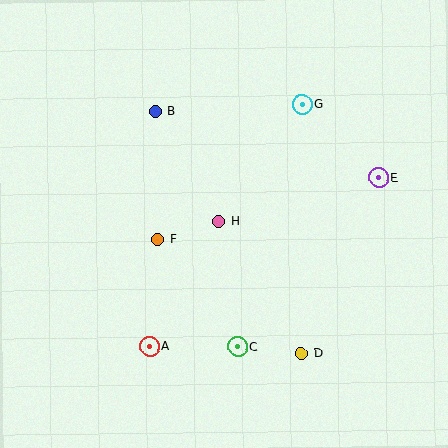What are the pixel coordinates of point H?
Point H is at (219, 221).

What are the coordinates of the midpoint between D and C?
The midpoint between D and C is at (270, 350).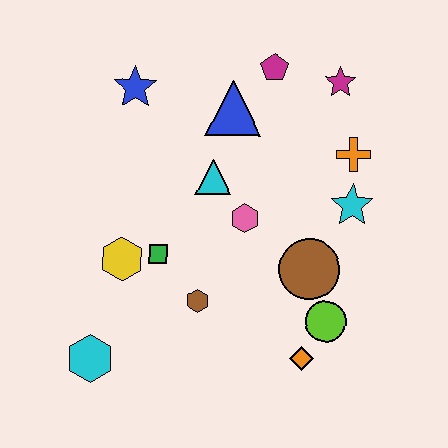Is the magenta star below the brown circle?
No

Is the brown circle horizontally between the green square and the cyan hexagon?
No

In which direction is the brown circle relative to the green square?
The brown circle is to the right of the green square.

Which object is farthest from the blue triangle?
The cyan hexagon is farthest from the blue triangle.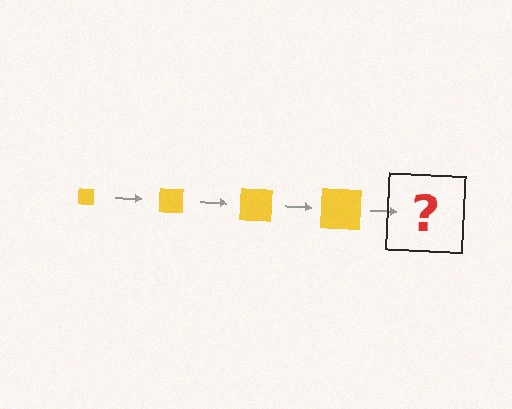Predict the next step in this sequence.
The next step is a yellow square, larger than the previous one.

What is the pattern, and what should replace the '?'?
The pattern is that the square gets progressively larger each step. The '?' should be a yellow square, larger than the previous one.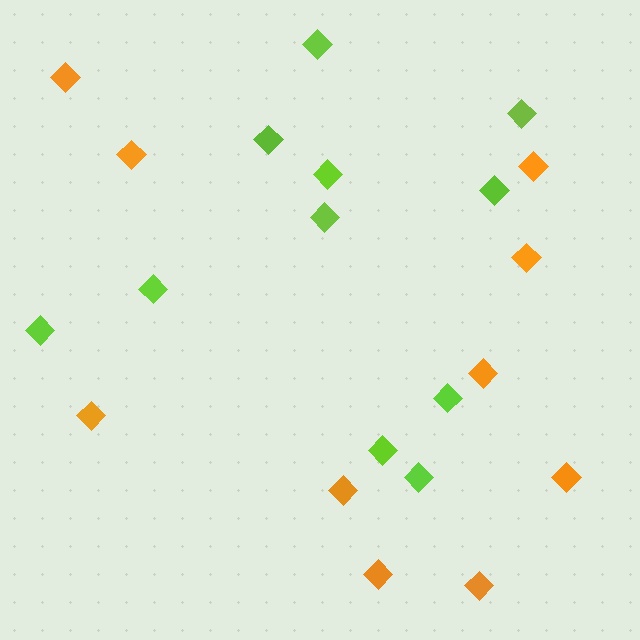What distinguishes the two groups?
There are 2 groups: one group of lime diamonds (11) and one group of orange diamonds (10).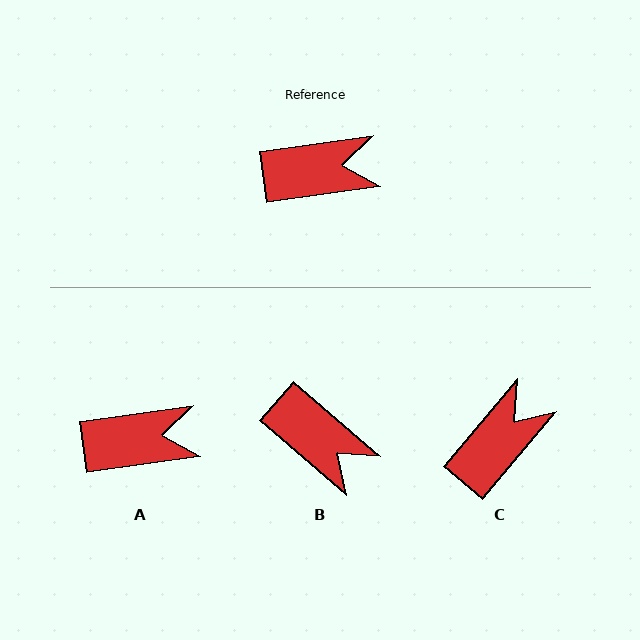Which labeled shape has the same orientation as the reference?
A.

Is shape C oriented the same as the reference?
No, it is off by about 42 degrees.